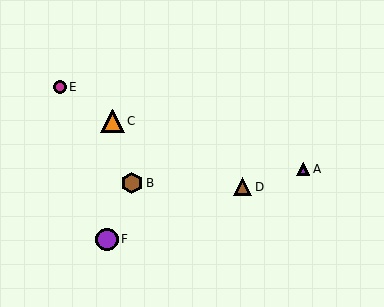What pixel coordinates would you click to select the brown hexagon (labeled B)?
Click at (132, 183) to select the brown hexagon B.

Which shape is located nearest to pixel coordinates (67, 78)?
The magenta circle (labeled E) at (60, 87) is nearest to that location.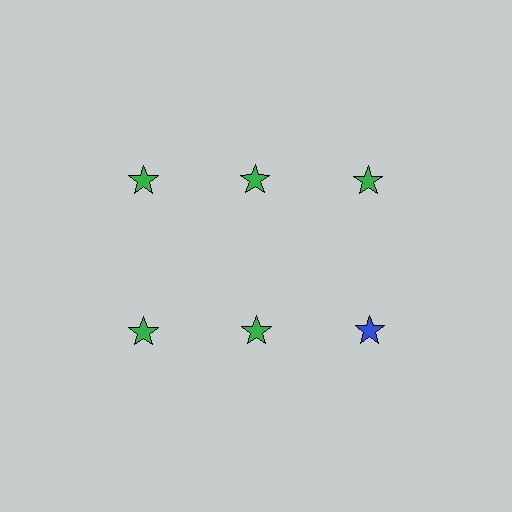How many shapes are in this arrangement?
There are 6 shapes arranged in a grid pattern.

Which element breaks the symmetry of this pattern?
The blue star in the second row, center column breaks the symmetry. All other shapes are green stars.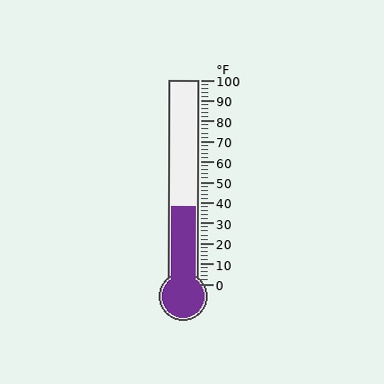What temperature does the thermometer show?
The thermometer shows approximately 38°F.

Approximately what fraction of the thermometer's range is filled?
The thermometer is filled to approximately 40% of its range.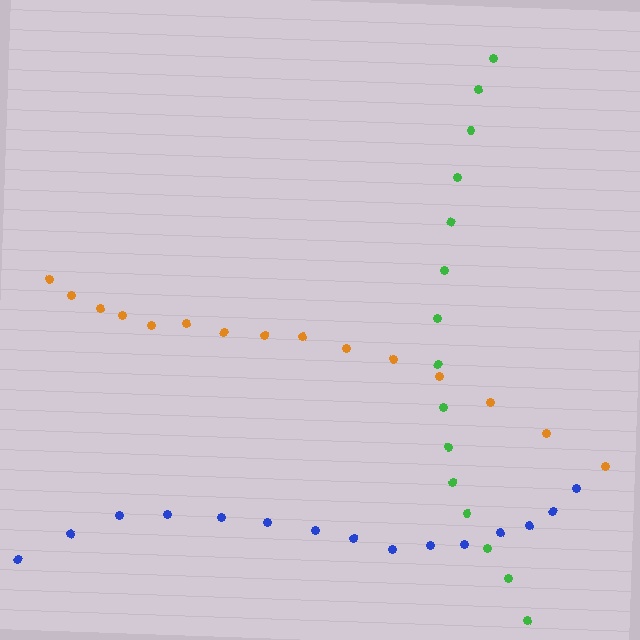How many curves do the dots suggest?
There are 3 distinct paths.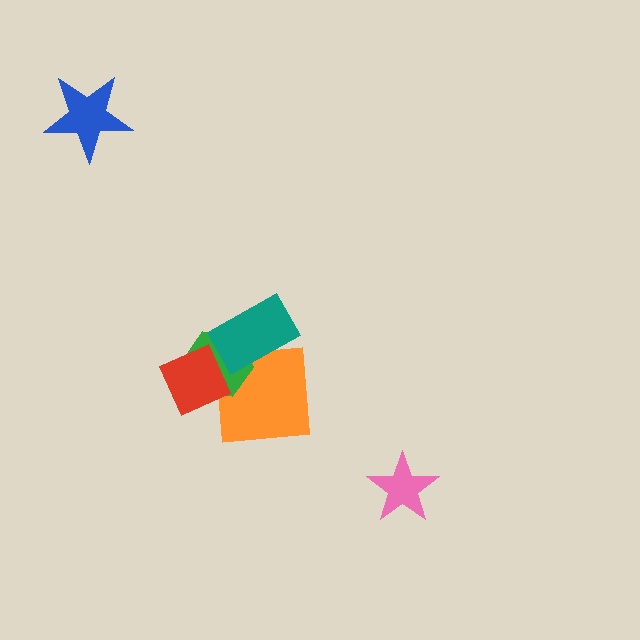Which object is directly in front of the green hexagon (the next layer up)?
The red diamond is directly in front of the green hexagon.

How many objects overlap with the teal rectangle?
2 objects overlap with the teal rectangle.